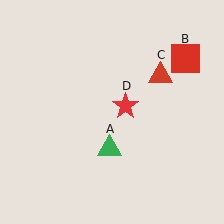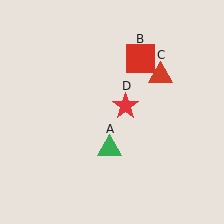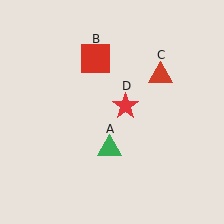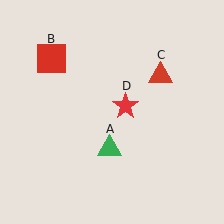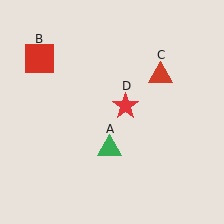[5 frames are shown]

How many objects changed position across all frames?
1 object changed position: red square (object B).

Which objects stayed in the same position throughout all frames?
Green triangle (object A) and red triangle (object C) and red star (object D) remained stationary.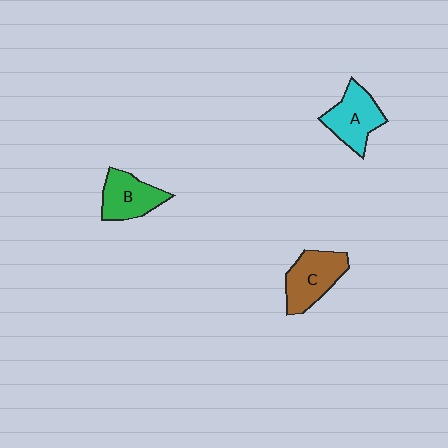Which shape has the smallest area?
Shape B (green).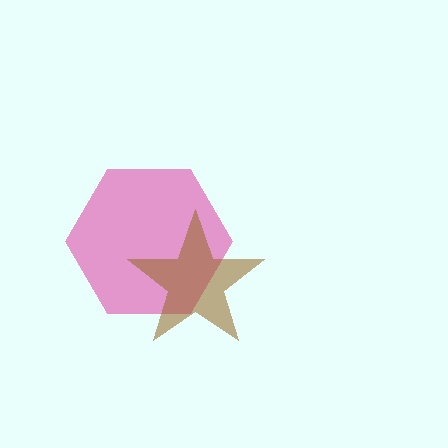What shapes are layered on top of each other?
The layered shapes are: a pink hexagon, a brown star.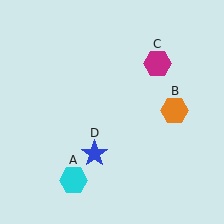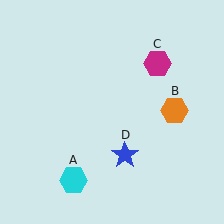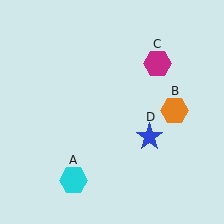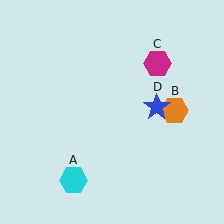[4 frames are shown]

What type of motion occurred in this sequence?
The blue star (object D) rotated counterclockwise around the center of the scene.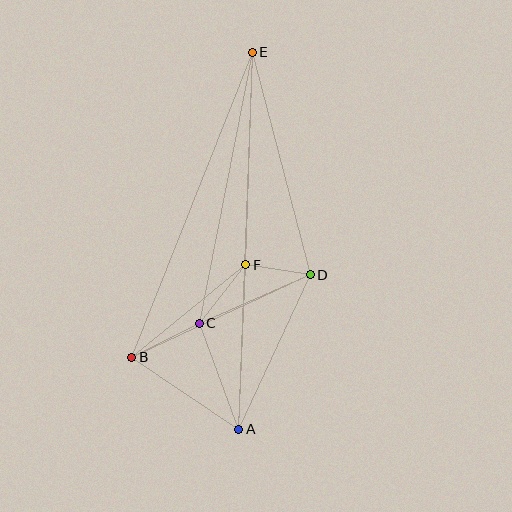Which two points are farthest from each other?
Points A and E are farthest from each other.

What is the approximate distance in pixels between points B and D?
The distance between B and D is approximately 197 pixels.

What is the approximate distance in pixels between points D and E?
The distance between D and E is approximately 230 pixels.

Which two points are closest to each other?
Points D and F are closest to each other.